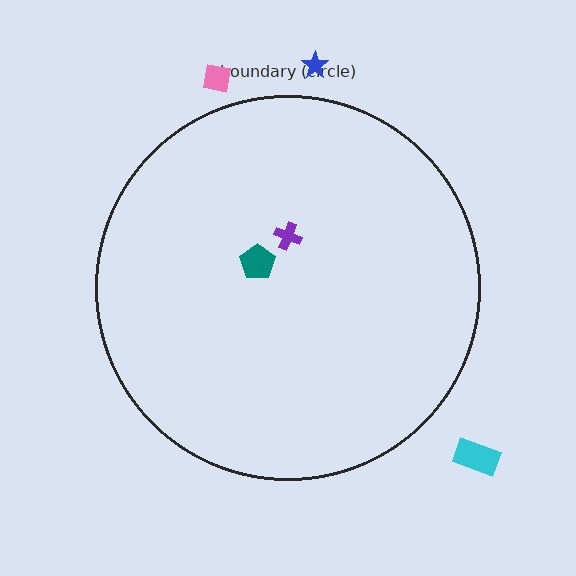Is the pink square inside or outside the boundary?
Outside.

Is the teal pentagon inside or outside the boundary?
Inside.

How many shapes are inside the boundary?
2 inside, 3 outside.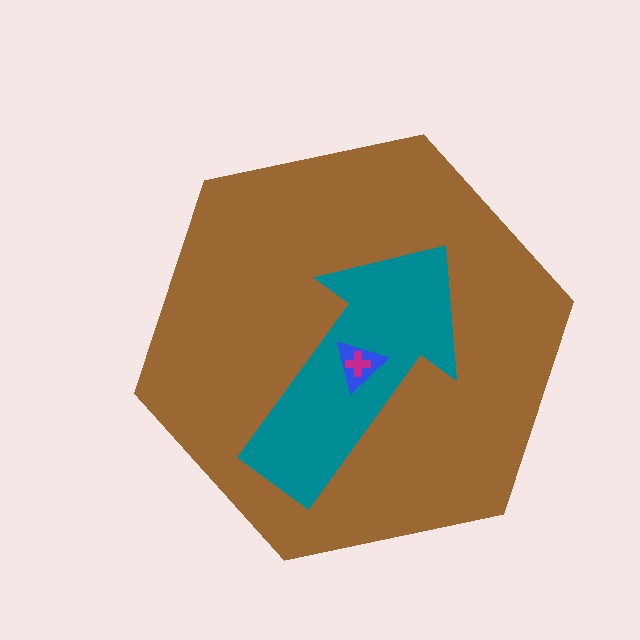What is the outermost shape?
The brown hexagon.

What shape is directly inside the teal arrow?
The blue triangle.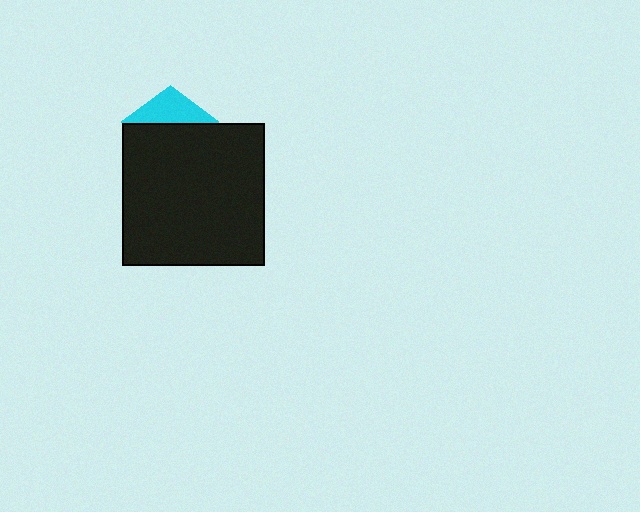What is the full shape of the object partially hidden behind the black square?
The partially hidden object is a cyan pentagon.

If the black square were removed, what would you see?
You would see the complete cyan pentagon.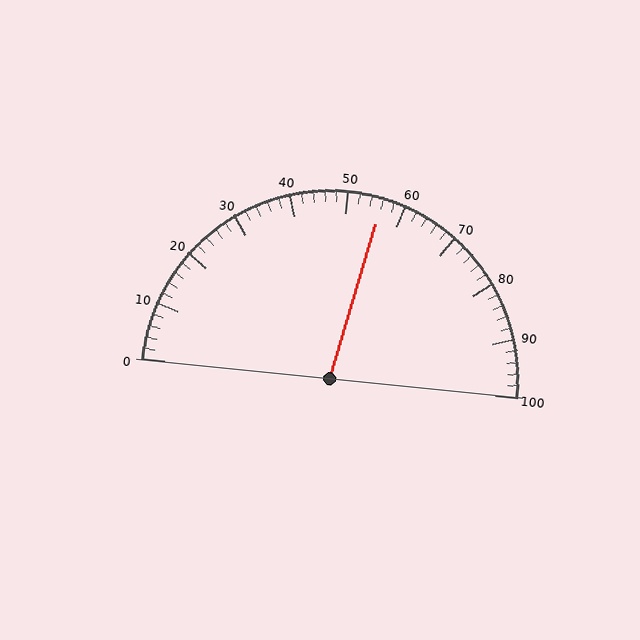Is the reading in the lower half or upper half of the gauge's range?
The reading is in the upper half of the range (0 to 100).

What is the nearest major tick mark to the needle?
The nearest major tick mark is 60.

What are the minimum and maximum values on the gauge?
The gauge ranges from 0 to 100.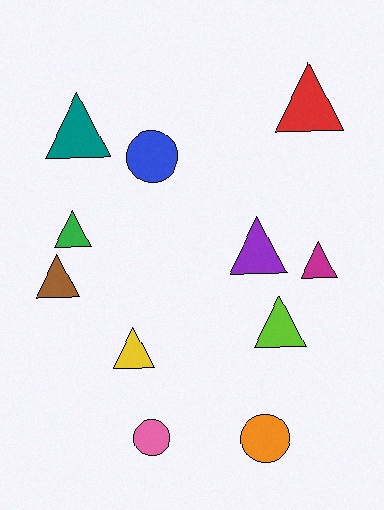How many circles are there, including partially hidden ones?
There are 3 circles.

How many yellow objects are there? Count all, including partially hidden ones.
There is 1 yellow object.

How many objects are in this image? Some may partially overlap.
There are 11 objects.